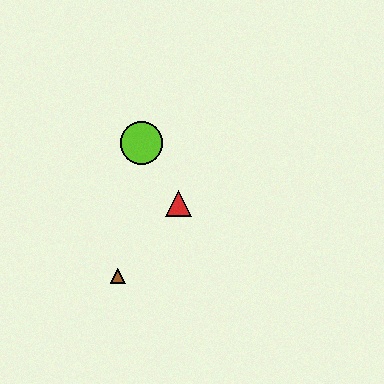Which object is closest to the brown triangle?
The red triangle is closest to the brown triangle.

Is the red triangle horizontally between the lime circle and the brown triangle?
No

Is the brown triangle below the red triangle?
Yes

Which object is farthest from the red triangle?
The brown triangle is farthest from the red triangle.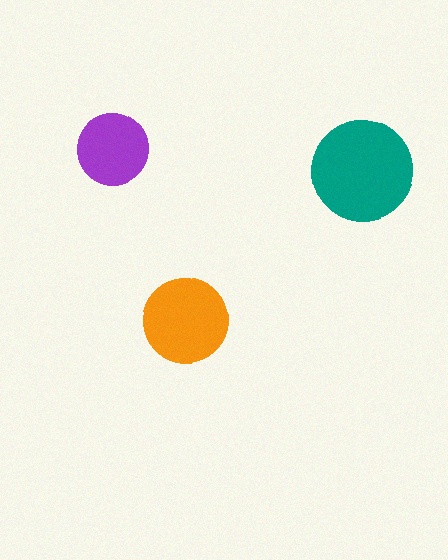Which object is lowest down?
The orange circle is bottommost.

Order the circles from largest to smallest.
the teal one, the orange one, the purple one.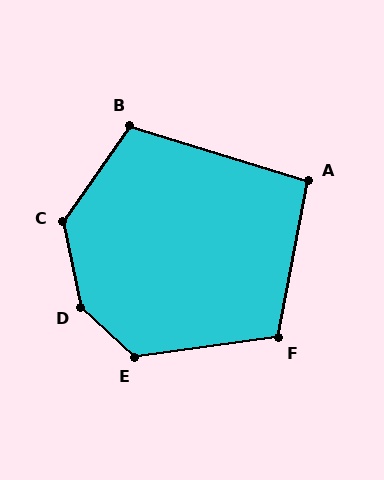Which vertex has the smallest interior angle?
A, at approximately 96 degrees.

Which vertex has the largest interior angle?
D, at approximately 144 degrees.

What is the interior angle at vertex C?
Approximately 134 degrees (obtuse).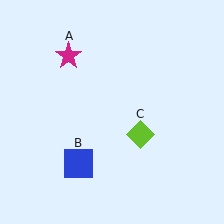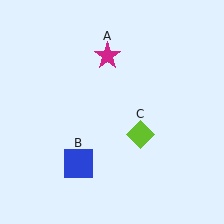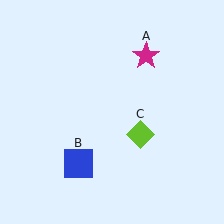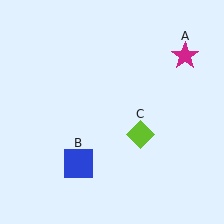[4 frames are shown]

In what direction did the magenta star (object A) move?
The magenta star (object A) moved right.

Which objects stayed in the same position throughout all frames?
Blue square (object B) and lime diamond (object C) remained stationary.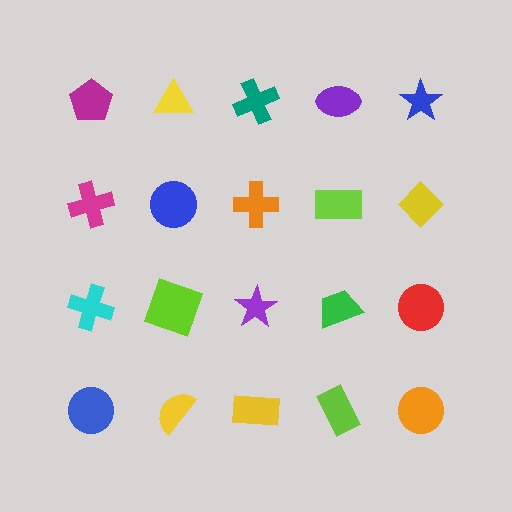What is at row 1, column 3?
A teal cross.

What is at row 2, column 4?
A lime rectangle.